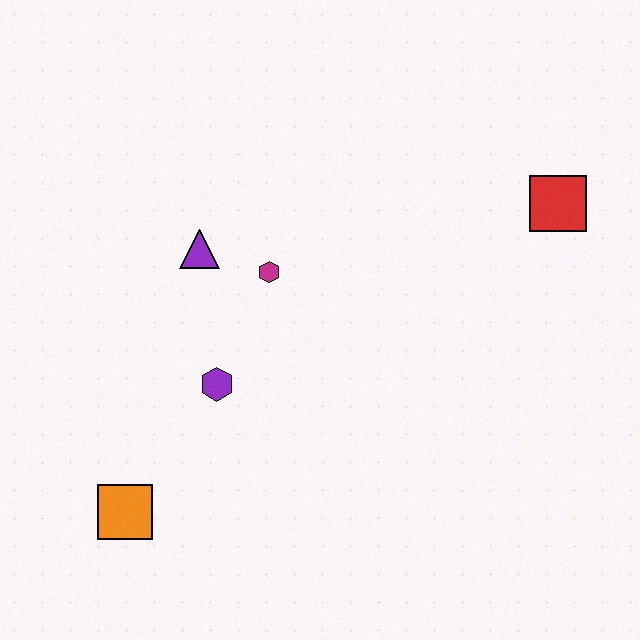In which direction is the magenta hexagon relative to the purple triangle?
The magenta hexagon is to the right of the purple triangle.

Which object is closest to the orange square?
The purple hexagon is closest to the orange square.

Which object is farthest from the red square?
The orange square is farthest from the red square.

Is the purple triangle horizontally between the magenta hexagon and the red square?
No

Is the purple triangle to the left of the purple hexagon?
Yes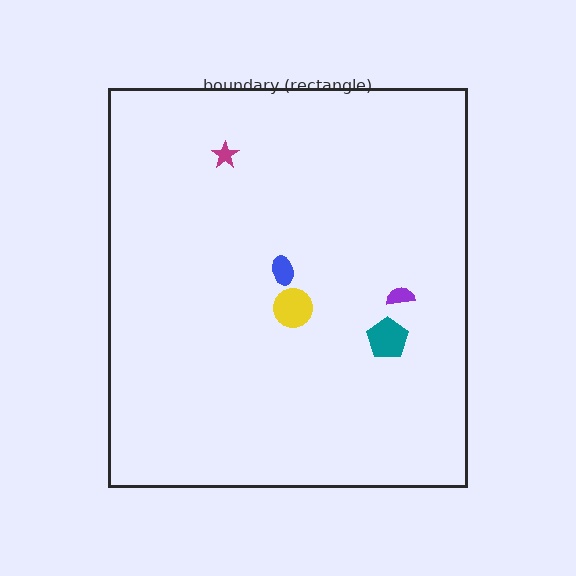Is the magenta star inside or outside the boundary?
Inside.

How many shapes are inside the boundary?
5 inside, 0 outside.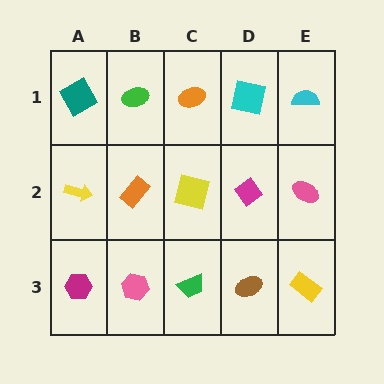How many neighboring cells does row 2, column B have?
4.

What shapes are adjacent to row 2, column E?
A cyan semicircle (row 1, column E), a yellow rectangle (row 3, column E), a magenta diamond (row 2, column D).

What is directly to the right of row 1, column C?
A cyan square.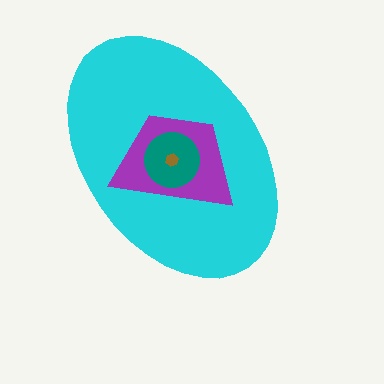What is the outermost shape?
The cyan ellipse.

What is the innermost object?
The brown hexagon.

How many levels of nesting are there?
4.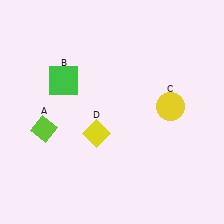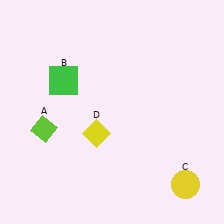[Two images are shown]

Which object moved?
The yellow circle (C) moved down.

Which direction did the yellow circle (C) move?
The yellow circle (C) moved down.